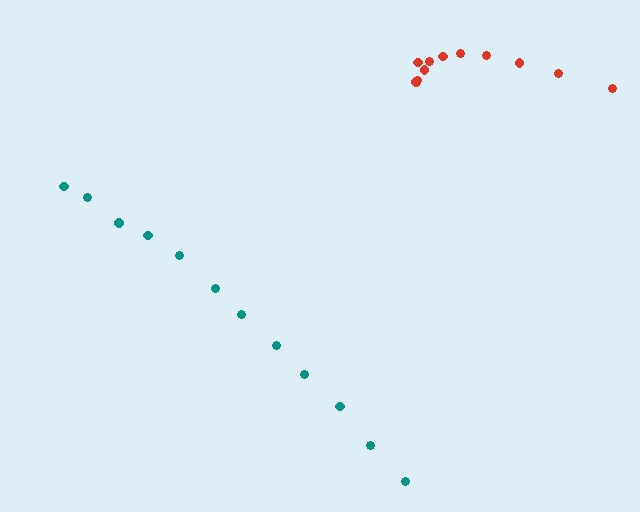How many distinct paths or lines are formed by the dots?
There are 2 distinct paths.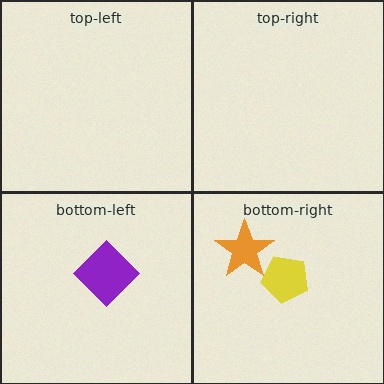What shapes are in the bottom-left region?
The purple diamond.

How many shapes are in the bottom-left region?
1.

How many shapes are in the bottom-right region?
2.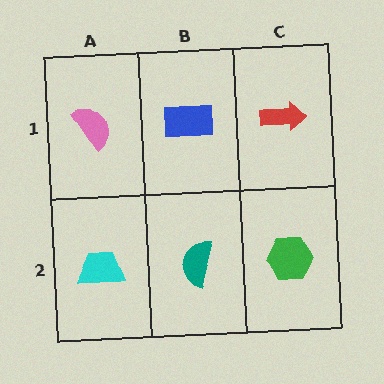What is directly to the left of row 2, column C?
A teal semicircle.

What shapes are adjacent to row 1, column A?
A cyan trapezoid (row 2, column A), a blue rectangle (row 1, column B).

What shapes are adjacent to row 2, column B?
A blue rectangle (row 1, column B), a cyan trapezoid (row 2, column A), a green hexagon (row 2, column C).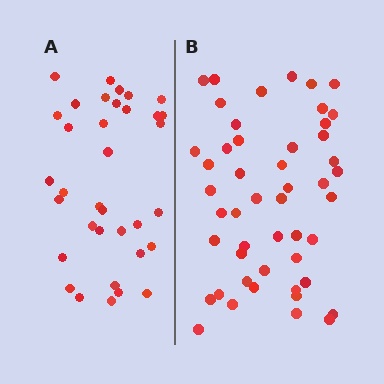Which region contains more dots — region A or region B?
Region B (the right region) has more dots.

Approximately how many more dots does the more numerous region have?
Region B has approximately 15 more dots than region A.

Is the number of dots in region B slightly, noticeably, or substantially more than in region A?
Region B has noticeably more, but not dramatically so. The ratio is roughly 1.4 to 1.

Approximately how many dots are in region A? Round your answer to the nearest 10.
About 40 dots. (The exact count is 35, which rounds to 40.)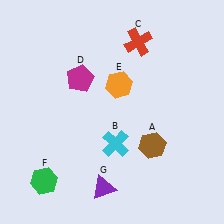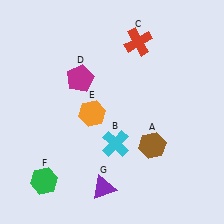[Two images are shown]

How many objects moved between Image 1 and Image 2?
1 object moved between the two images.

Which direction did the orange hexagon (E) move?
The orange hexagon (E) moved down.